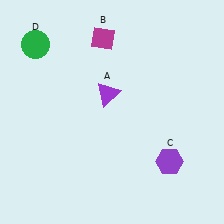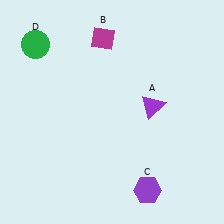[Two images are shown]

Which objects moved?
The objects that moved are: the purple triangle (A), the purple hexagon (C).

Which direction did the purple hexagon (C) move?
The purple hexagon (C) moved down.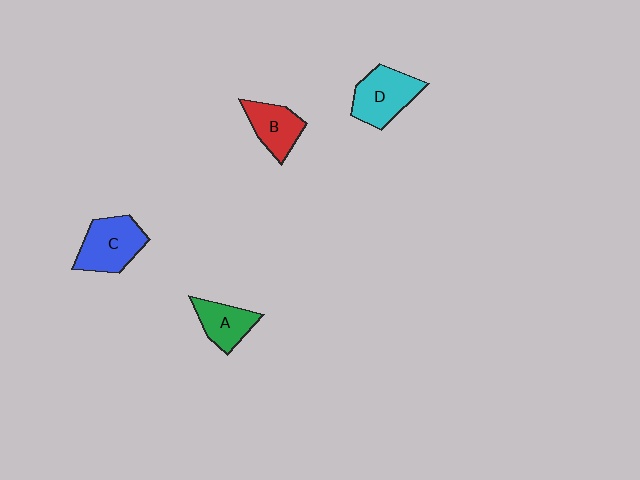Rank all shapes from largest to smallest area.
From largest to smallest: C (blue), D (cyan), B (red), A (green).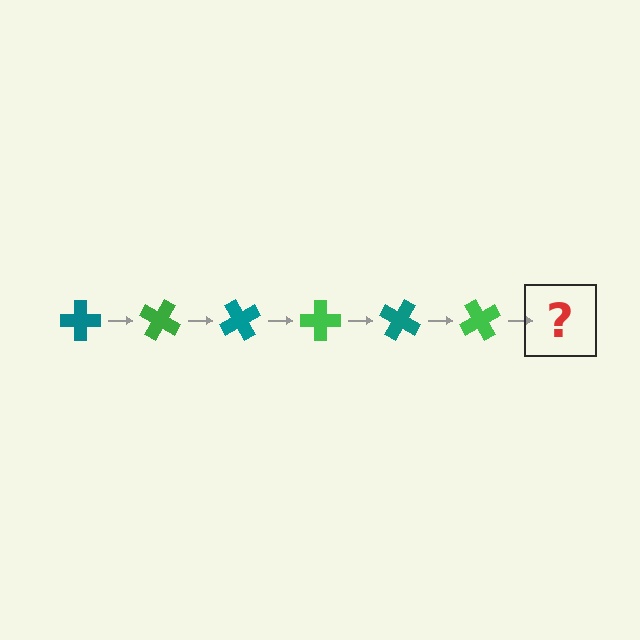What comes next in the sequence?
The next element should be a teal cross, rotated 180 degrees from the start.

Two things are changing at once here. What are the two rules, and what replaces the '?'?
The two rules are that it rotates 30 degrees each step and the color cycles through teal and green. The '?' should be a teal cross, rotated 180 degrees from the start.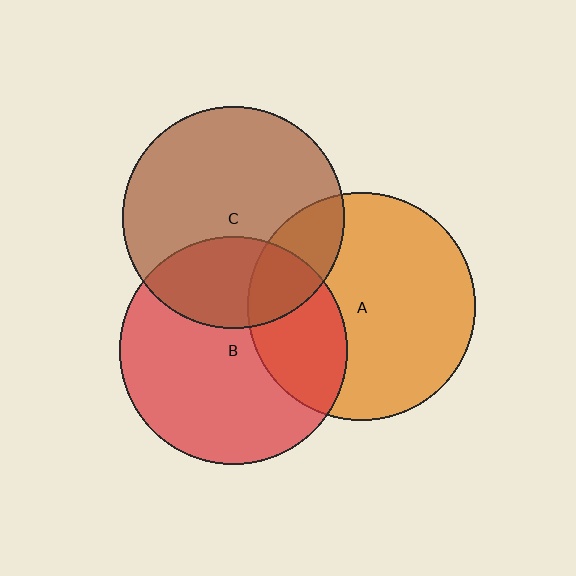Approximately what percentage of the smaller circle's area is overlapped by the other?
Approximately 20%.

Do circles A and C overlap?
Yes.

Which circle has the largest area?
Circle A (orange).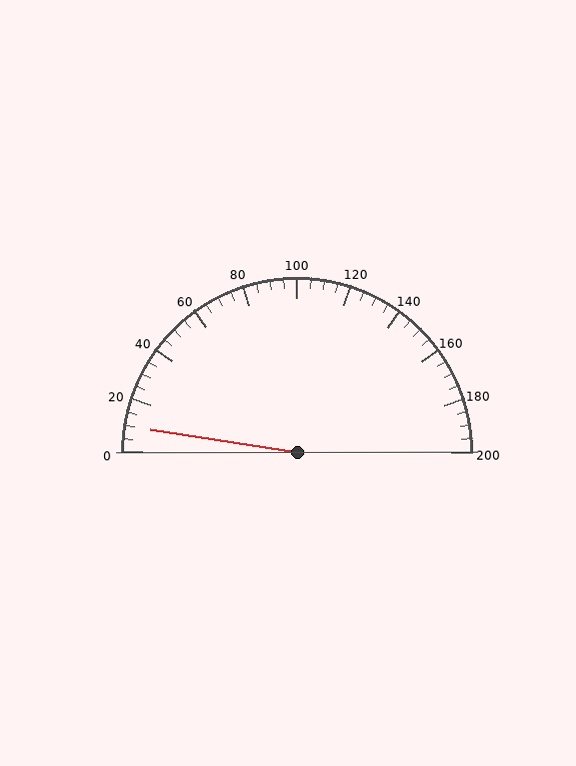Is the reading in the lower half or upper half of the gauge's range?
The reading is in the lower half of the range (0 to 200).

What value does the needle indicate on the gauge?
The needle indicates approximately 10.